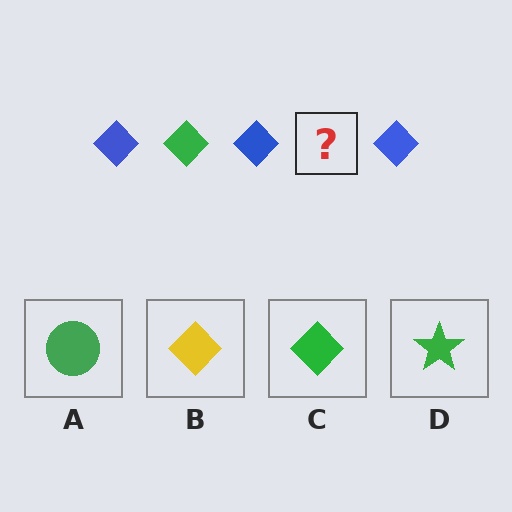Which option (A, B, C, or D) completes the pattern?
C.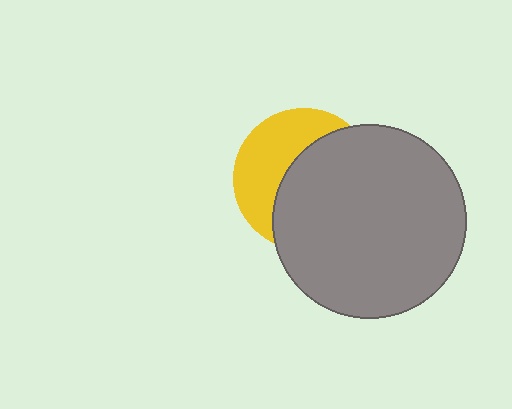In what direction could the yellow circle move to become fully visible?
The yellow circle could move left. That would shift it out from behind the gray circle entirely.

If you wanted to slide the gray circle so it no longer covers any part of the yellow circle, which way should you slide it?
Slide it right — that is the most direct way to separate the two shapes.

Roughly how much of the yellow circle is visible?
A small part of it is visible (roughly 41%).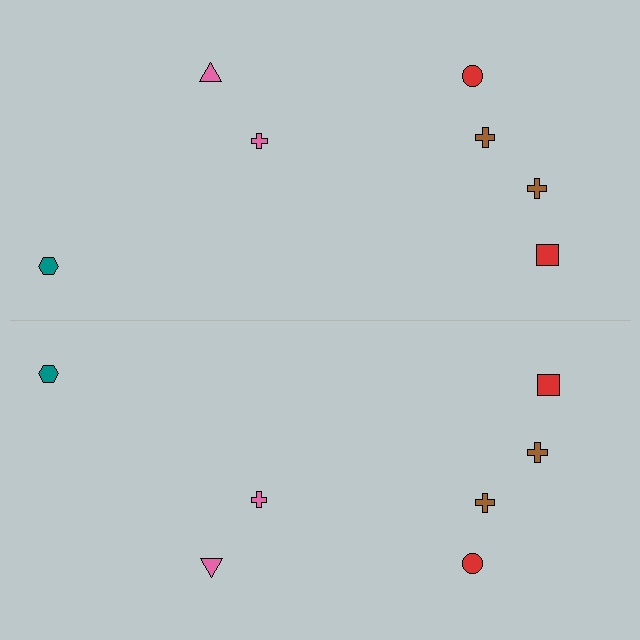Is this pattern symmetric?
Yes, this pattern has bilateral (reflection) symmetry.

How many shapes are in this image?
There are 14 shapes in this image.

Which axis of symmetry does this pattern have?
The pattern has a horizontal axis of symmetry running through the center of the image.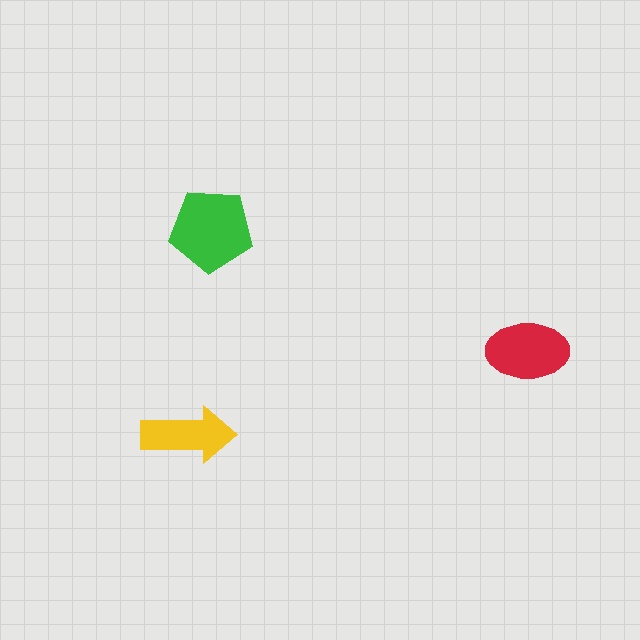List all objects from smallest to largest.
The yellow arrow, the red ellipse, the green pentagon.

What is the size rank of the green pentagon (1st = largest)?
1st.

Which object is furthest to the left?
The yellow arrow is leftmost.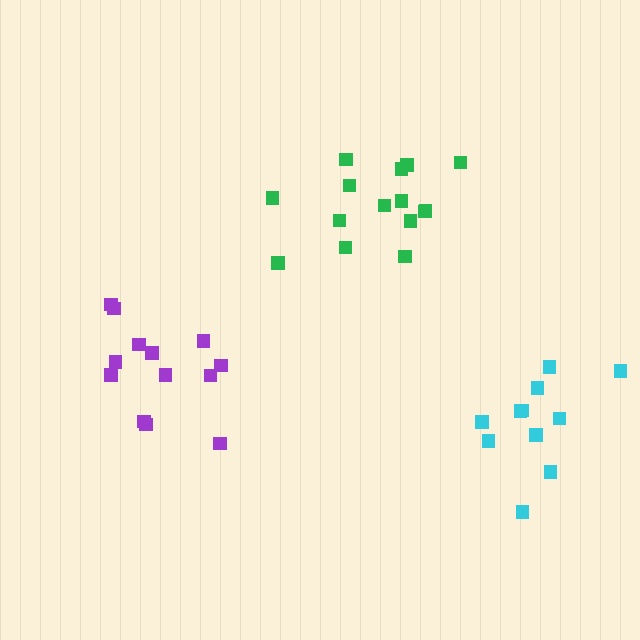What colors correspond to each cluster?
The clusters are colored: green, purple, cyan.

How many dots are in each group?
Group 1: 15 dots, Group 2: 13 dots, Group 3: 11 dots (39 total).